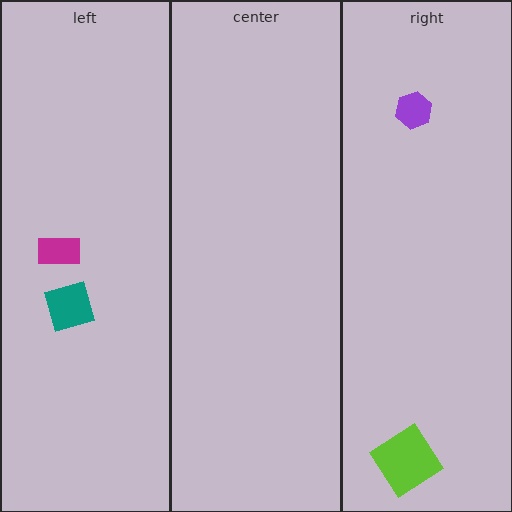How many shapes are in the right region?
2.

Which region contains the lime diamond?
The right region.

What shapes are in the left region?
The magenta rectangle, the teal diamond.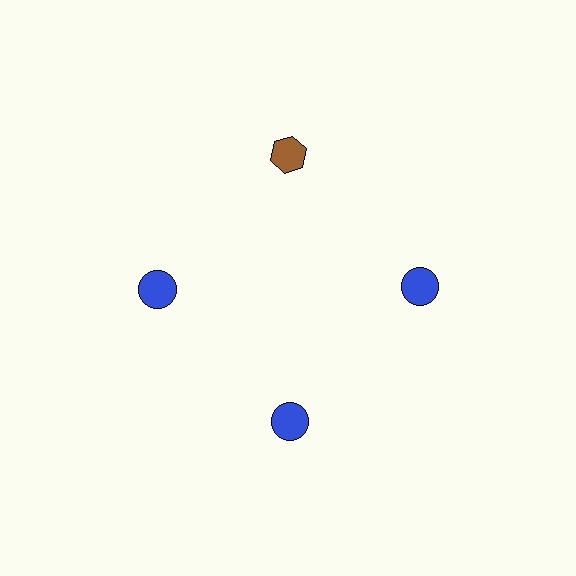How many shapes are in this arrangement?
There are 4 shapes arranged in a ring pattern.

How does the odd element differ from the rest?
It differs in both color (brown instead of blue) and shape (hexagon instead of circle).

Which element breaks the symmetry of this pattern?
The brown hexagon at roughly the 12 o'clock position breaks the symmetry. All other shapes are blue circles.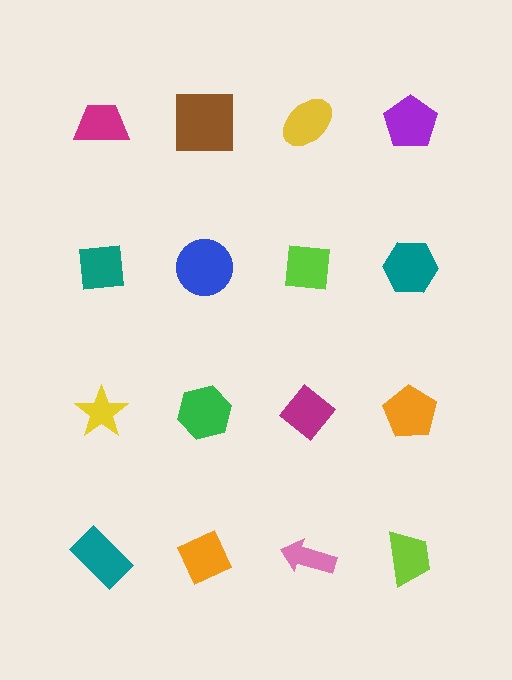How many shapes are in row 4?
4 shapes.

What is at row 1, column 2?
A brown square.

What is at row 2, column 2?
A blue circle.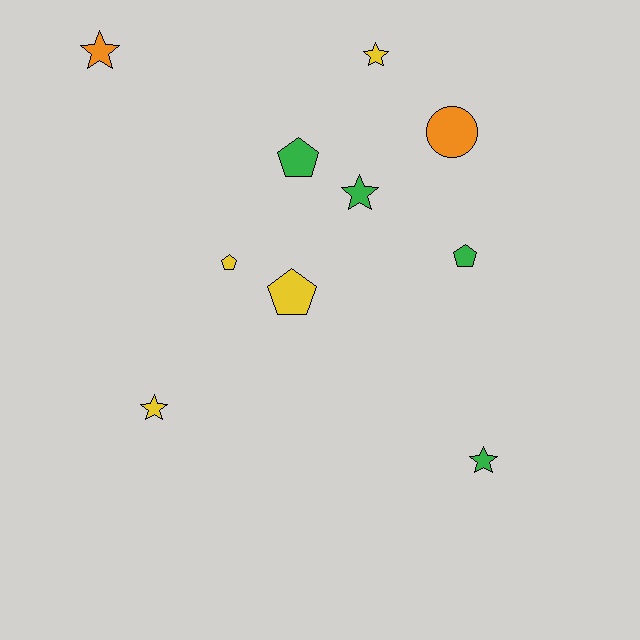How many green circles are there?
There are no green circles.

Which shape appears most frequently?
Star, with 5 objects.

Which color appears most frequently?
Yellow, with 4 objects.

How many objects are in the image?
There are 10 objects.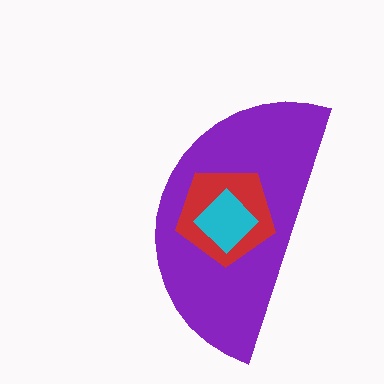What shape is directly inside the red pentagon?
The cyan diamond.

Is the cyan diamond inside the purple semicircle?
Yes.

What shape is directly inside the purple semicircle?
The red pentagon.